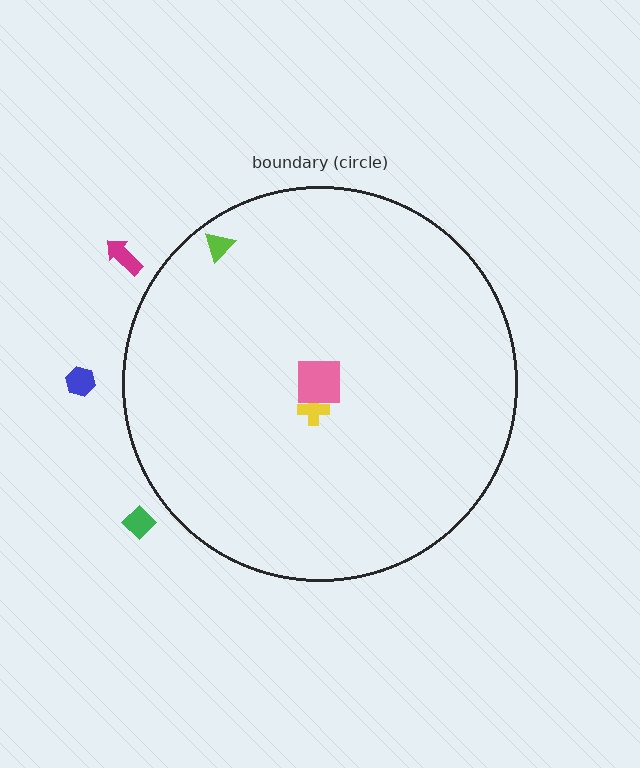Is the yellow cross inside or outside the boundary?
Inside.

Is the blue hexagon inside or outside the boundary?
Outside.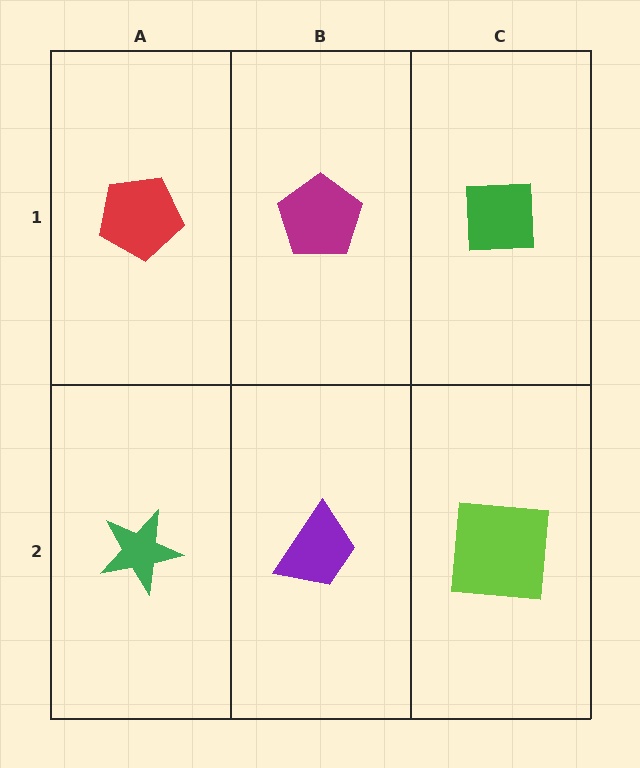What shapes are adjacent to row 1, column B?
A purple trapezoid (row 2, column B), a red pentagon (row 1, column A), a green square (row 1, column C).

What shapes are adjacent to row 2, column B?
A magenta pentagon (row 1, column B), a green star (row 2, column A), a lime square (row 2, column C).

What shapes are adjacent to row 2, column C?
A green square (row 1, column C), a purple trapezoid (row 2, column B).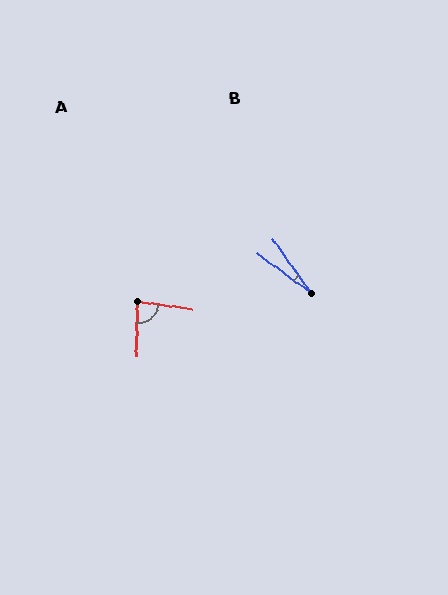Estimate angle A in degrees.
Approximately 83 degrees.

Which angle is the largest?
A, at approximately 83 degrees.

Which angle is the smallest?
B, at approximately 18 degrees.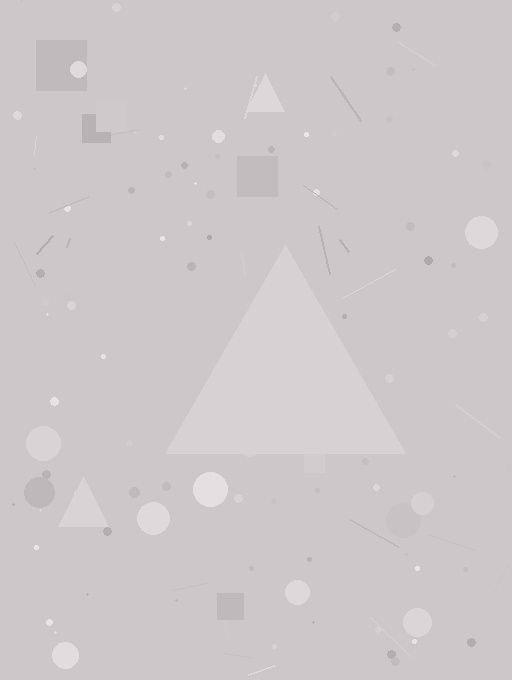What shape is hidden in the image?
A triangle is hidden in the image.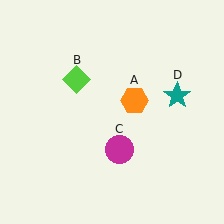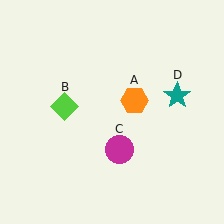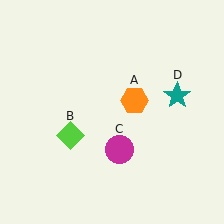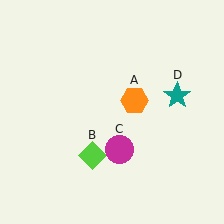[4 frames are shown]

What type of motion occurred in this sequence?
The lime diamond (object B) rotated counterclockwise around the center of the scene.